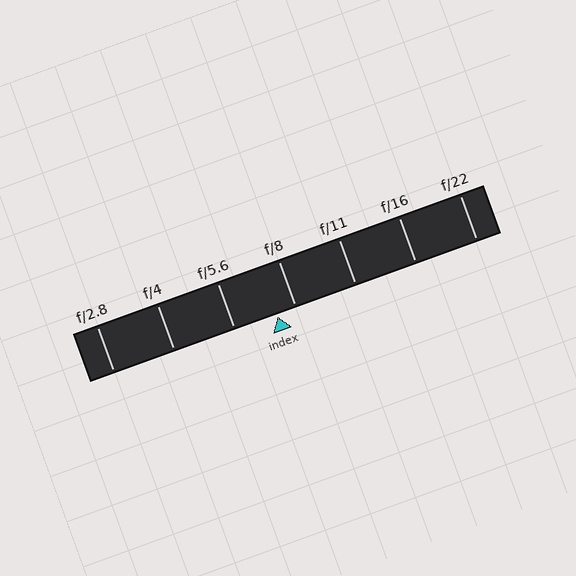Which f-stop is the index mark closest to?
The index mark is closest to f/8.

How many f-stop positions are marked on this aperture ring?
There are 7 f-stop positions marked.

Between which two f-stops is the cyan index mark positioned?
The index mark is between f/5.6 and f/8.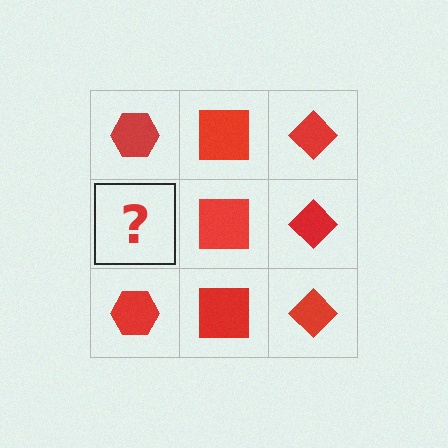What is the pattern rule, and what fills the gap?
The rule is that each column has a consistent shape. The gap should be filled with a red hexagon.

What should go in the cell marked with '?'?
The missing cell should contain a red hexagon.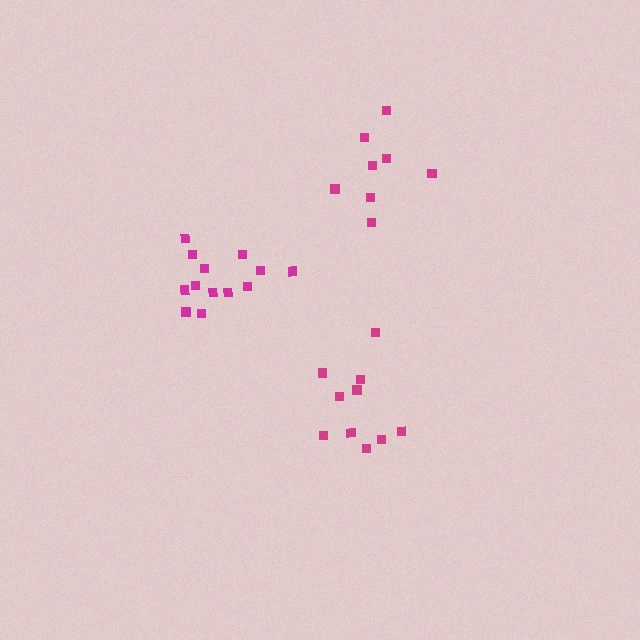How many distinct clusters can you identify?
There are 3 distinct clusters.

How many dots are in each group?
Group 1: 10 dots, Group 2: 8 dots, Group 3: 13 dots (31 total).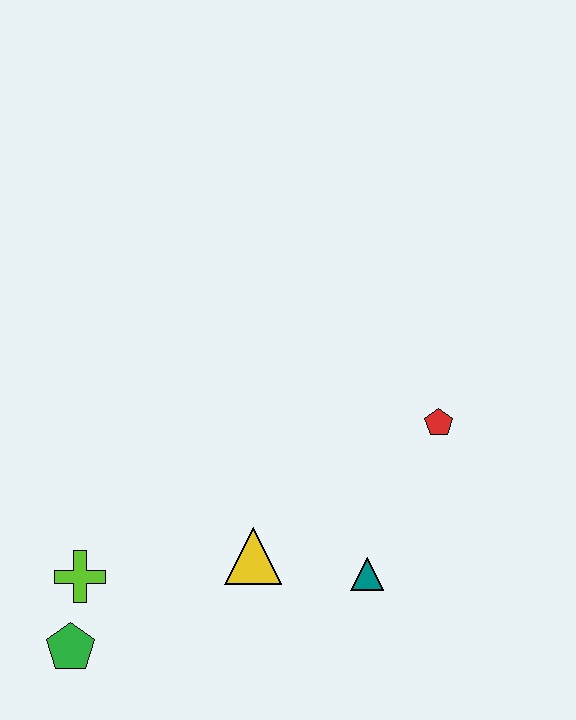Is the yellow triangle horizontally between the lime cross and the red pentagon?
Yes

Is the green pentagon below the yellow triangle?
Yes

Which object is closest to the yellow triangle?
The teal triangle is closest to the yellow triangle.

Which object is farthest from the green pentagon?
The red pentagon is farthest from the green pentagon.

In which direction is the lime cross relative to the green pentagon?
The lime cross is above the green pentagon.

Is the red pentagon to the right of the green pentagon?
Yes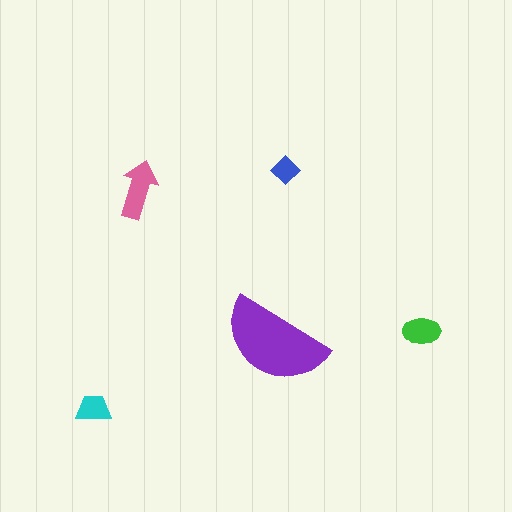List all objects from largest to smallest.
The purple semicircle, the pink arrow, the green ellipse, the cyan trapezoid, the blue diamond.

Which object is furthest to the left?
The cyan trapezoid is leftmost.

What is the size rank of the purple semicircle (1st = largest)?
1st.